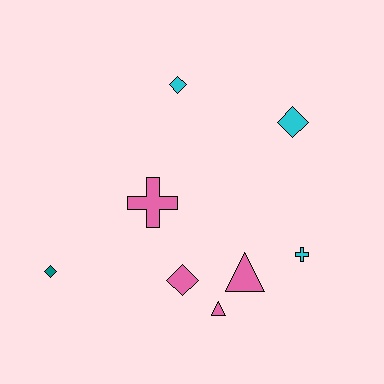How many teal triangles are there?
There are no teal triangles.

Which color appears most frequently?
Pink, with 4 objects.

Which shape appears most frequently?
Diamond, with 4 objects.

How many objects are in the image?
There are 8 objects.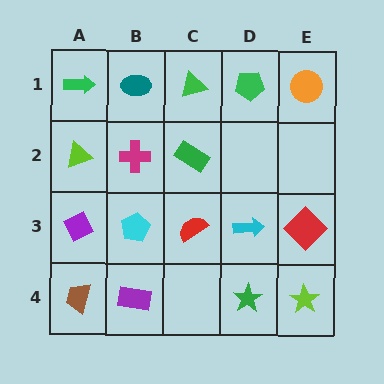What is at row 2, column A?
A lime triangle.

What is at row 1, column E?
An orange circle.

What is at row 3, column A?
A purple diamond.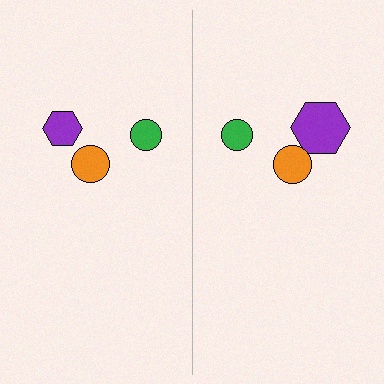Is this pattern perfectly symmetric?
No, the pattern is not perfectly symmetric. The purple hexagon on the right side has a different size than its mirror counterpart.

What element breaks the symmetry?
The purple hexagon on the right side has a different size than its mirror counterpart.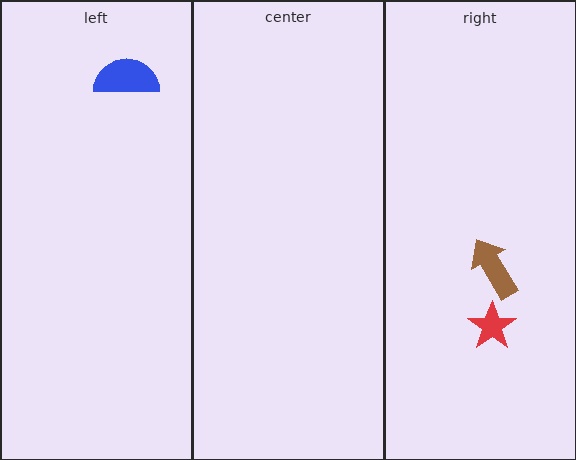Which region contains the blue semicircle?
The left region.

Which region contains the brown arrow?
The right region.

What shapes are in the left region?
The blue semicircle.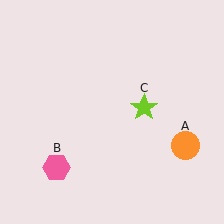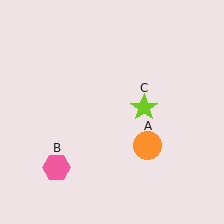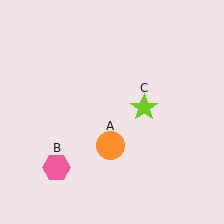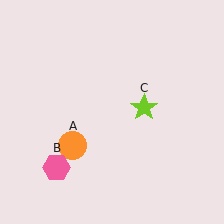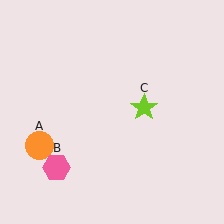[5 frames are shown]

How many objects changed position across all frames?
1 object changed position: orange circle (object A).